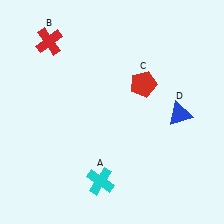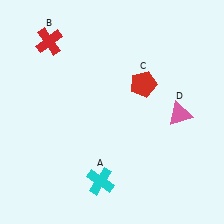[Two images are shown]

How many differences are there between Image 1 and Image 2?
There is 1 difference between the two images.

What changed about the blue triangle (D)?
In Image 1, D is blue. In Image 2, it changed to pink.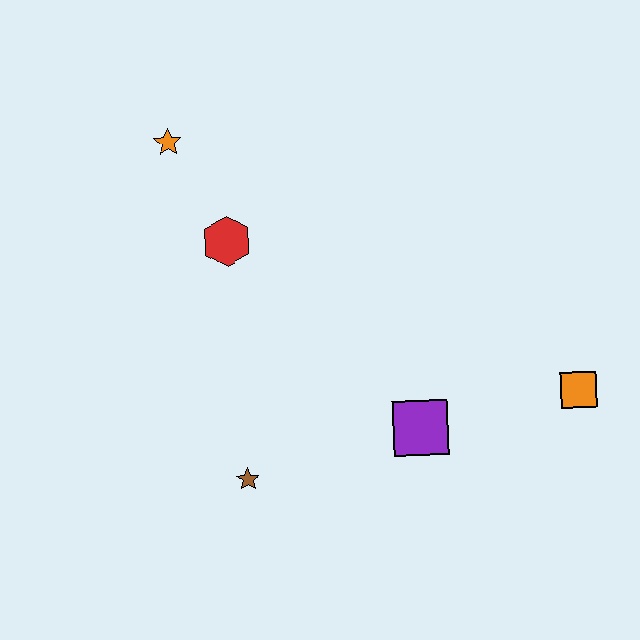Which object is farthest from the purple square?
The orange star is farthest from the purple square.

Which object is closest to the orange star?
The red hexagon is closest to the orange star.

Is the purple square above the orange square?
No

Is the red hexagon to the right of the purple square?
No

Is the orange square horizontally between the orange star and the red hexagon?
No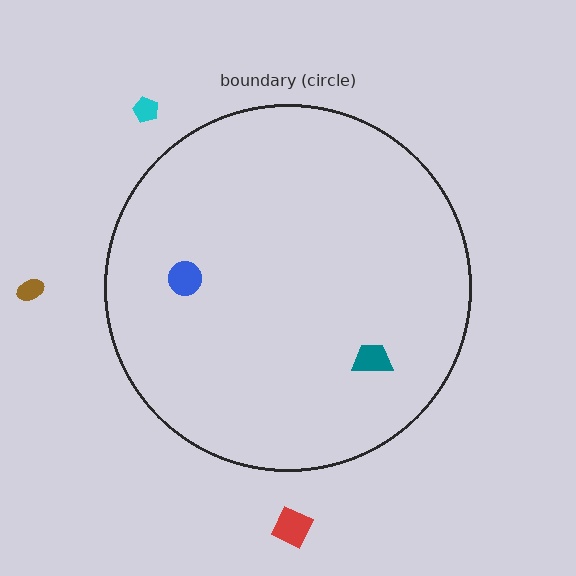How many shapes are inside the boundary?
2 inside, 3 outside.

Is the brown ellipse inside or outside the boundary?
Outside.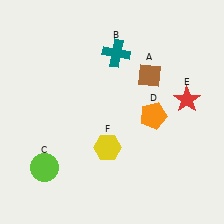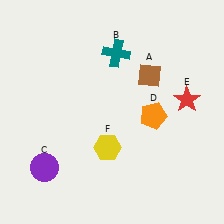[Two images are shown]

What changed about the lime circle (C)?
In Image 1, C is lime. In Image 2, it changed to purple.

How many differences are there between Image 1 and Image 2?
There is 1 difference between the two images.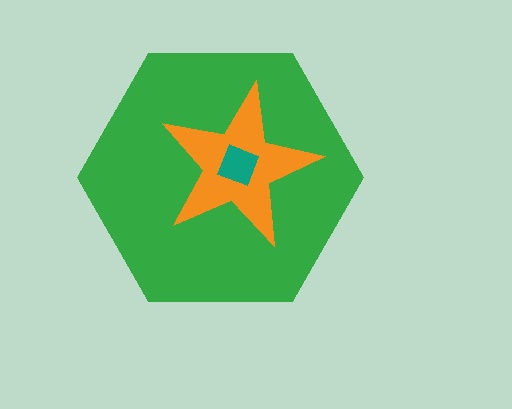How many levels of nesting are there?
3.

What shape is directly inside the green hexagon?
The orange star.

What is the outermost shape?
The green hexagon.